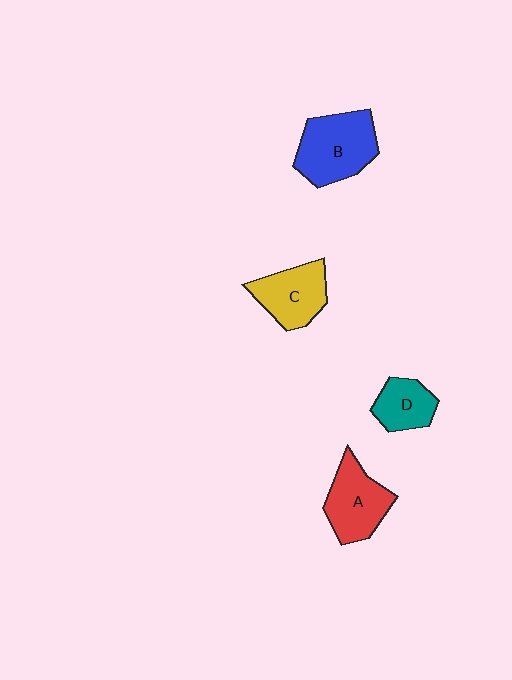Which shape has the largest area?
Shape B (blue).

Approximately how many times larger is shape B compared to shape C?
Approximately 1.3 times.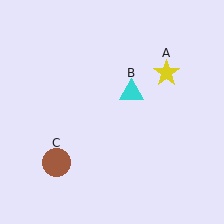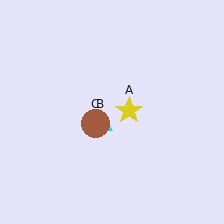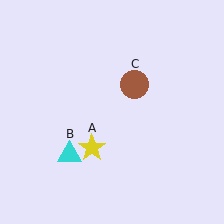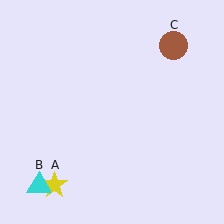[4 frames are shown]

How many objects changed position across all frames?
3 objects changed position: yellow star (object A), cyan triangle (object B), brown circle (object C).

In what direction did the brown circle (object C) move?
The brown circle (object C) moved up and to the right.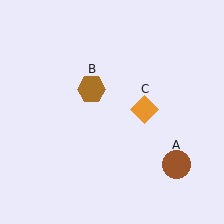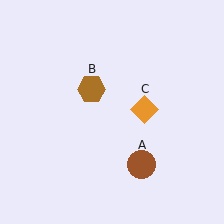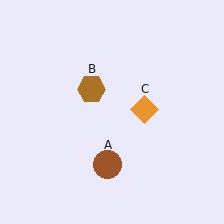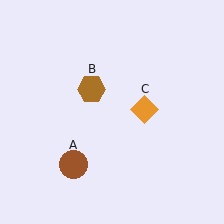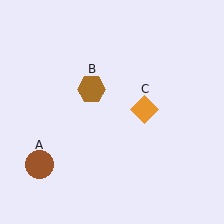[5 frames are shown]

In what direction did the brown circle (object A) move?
The brown circle (object A) moved left.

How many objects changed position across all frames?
1 object changed position: brown circle (object A).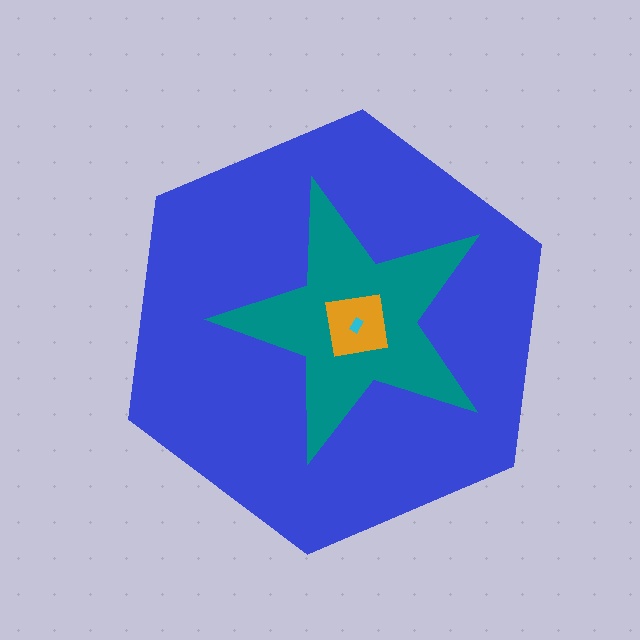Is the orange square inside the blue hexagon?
Yes.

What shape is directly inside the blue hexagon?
The teal star.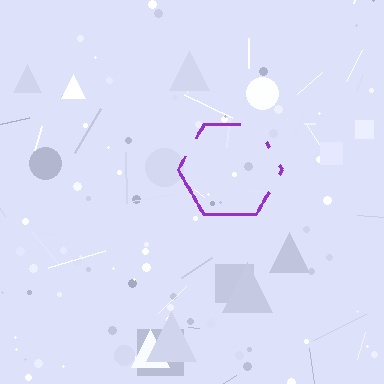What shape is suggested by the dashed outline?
The dashed outline suggests a hexagon.